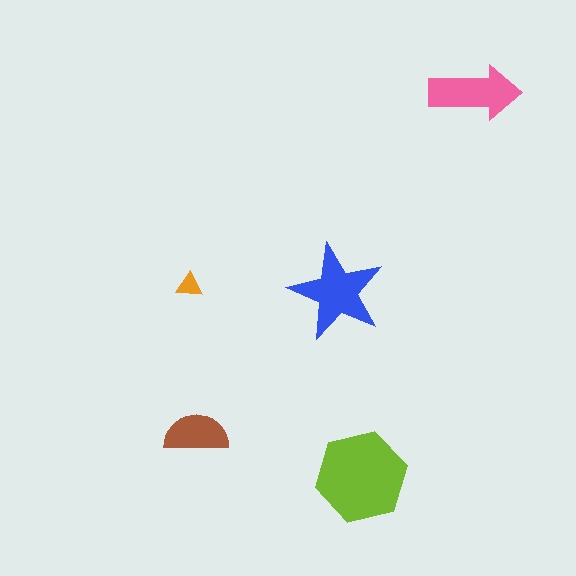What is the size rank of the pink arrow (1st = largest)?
3rd.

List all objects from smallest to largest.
The orange triangle, the brown semicircle, the pink arrow, the blue star, the lime hexagon.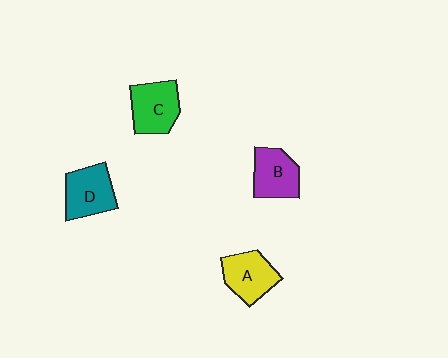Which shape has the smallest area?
Shape B (purple).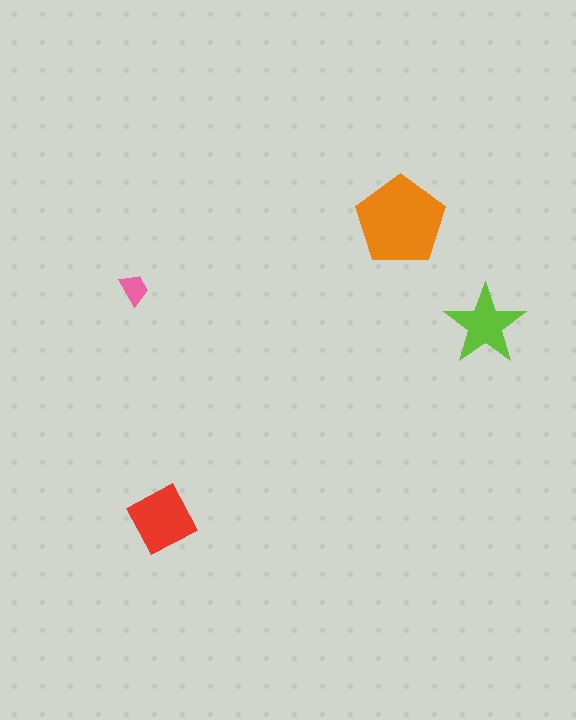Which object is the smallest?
The pink trapezoid.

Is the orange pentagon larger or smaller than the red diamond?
Larger.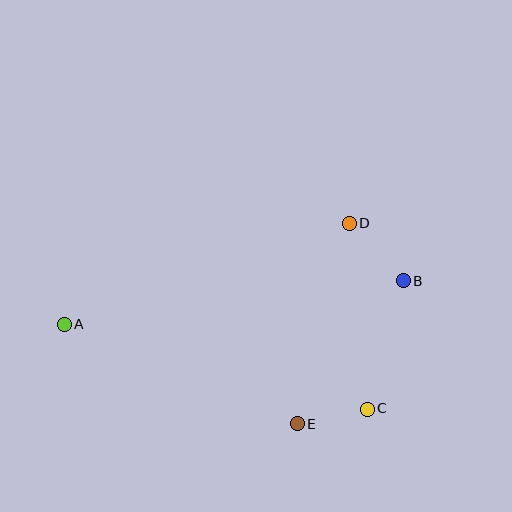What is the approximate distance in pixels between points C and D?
The distance between C and D is approximately 187 pixels.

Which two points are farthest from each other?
Points A and B are farthest from each other.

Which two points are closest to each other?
Points C and E are closest to each other.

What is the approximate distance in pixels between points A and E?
The distance between A and E is approximately 253 pixels.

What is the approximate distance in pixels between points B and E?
The distance between B and E is approximately 178 pixels.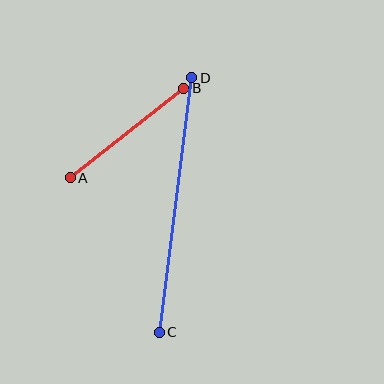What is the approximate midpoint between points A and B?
The midpoint is at approximately (127, 133) pixels.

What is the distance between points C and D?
The distance is approximately 257 pixels.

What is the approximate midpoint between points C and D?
The midpoint is at approximately (176, 205) pixels.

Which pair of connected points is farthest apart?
Points C and D are farthest apart.